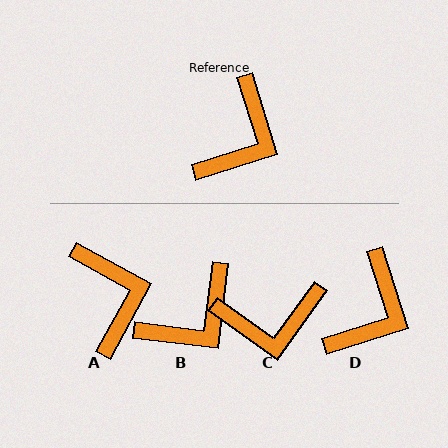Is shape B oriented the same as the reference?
No, it is off by about 24 degrees.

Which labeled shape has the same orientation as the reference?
D.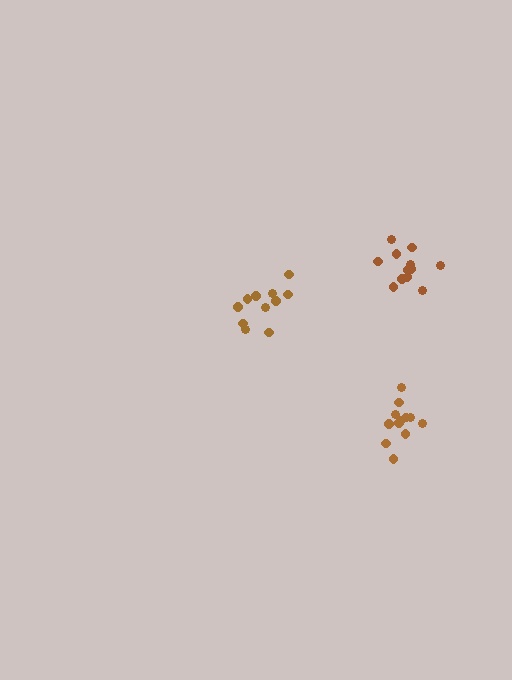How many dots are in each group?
Group 1: 12 dots, Group 2: 13 dots, Group 3: 11 dots (36 total).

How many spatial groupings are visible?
There are 3 spatial groupings.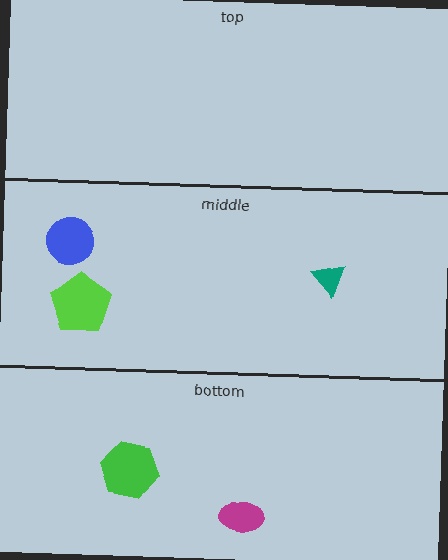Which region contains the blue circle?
The middle region.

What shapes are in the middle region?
The teal triangle, the blue circle, the lime pentagon.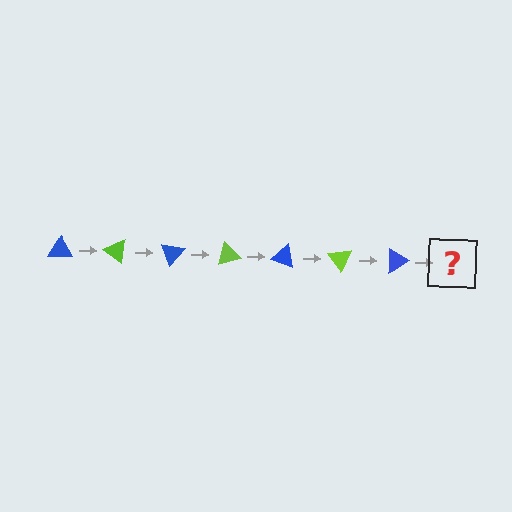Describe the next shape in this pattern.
It should be a lime triangle, rotated 245 degrees from the start.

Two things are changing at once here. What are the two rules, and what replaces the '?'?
The two rules are that it rotates 35 degrees each step and the color cycles through blue and lime. The '?' should be a lime triangle, rotated 245 degrees from the start.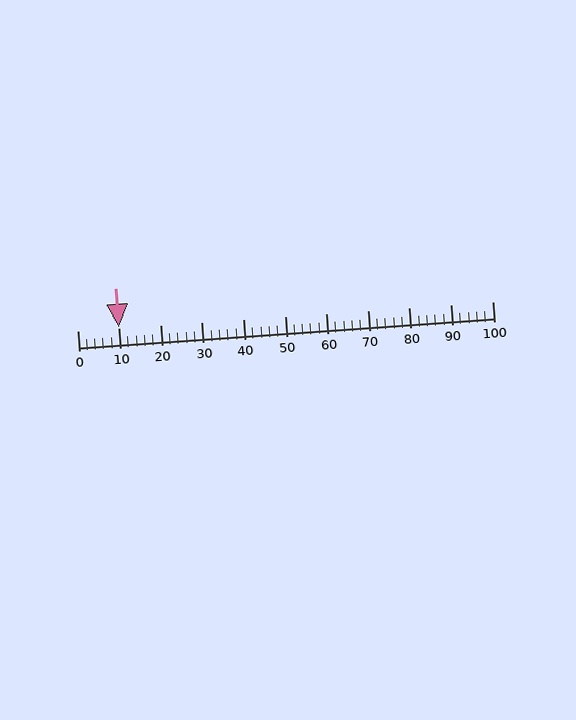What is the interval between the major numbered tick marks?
The major tick marks are spaced 10 units apart.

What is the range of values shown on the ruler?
The ruler shows values from 0 to 100.